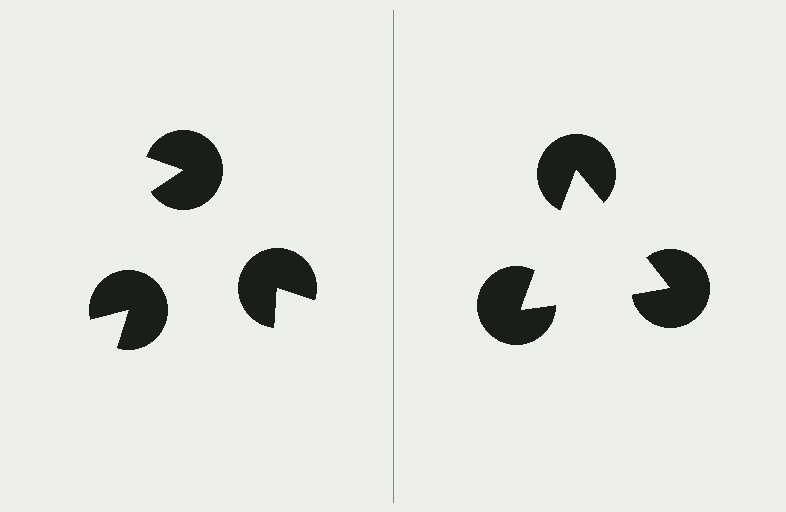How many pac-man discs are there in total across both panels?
6 — 3 on each side.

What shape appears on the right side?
An illusory triangle.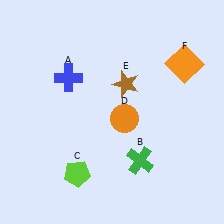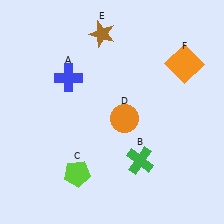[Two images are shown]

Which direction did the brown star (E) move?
The brown star (E) moved up.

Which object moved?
The brown star (E) moved up.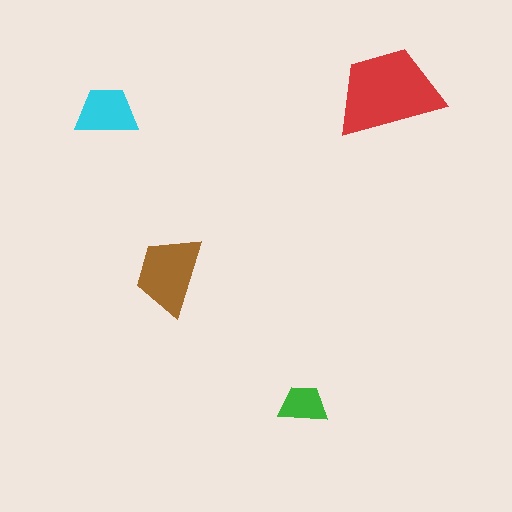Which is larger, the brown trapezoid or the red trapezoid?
The red one.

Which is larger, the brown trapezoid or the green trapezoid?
The brown one.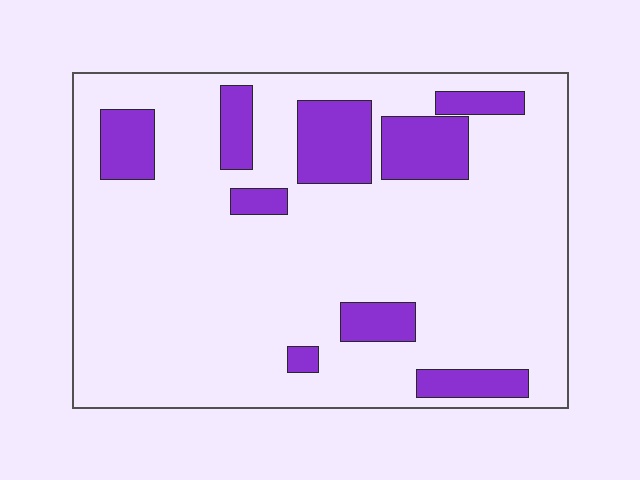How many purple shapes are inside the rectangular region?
9.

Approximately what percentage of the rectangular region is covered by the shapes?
Approximately 20%.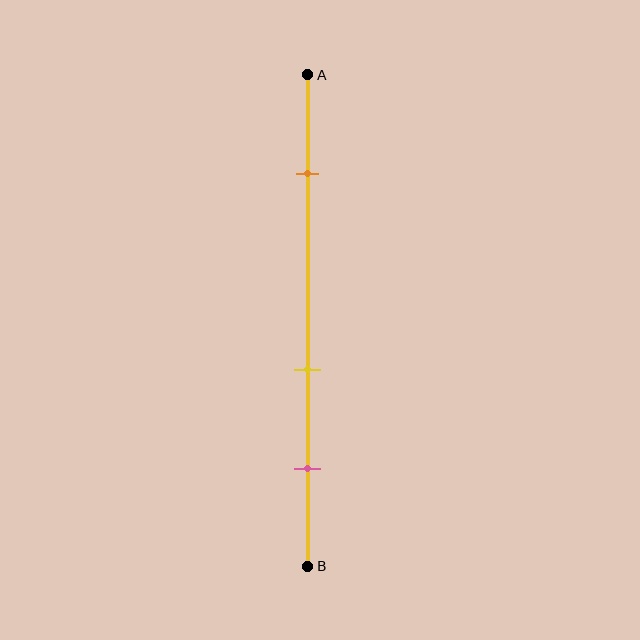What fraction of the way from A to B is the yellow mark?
The yellow mark is approximately 60% (0.6) of the way from A to B.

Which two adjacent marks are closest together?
The yellow and pink marks are the closest adjacent pair.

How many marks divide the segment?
There are 3 marks dividing the segment.